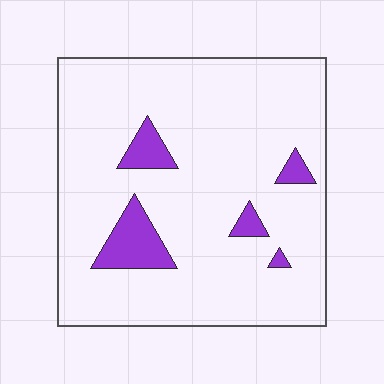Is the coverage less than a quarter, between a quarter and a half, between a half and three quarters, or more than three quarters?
Less than a quarter.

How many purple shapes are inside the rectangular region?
5.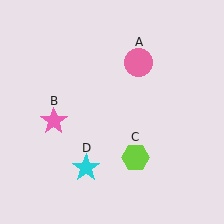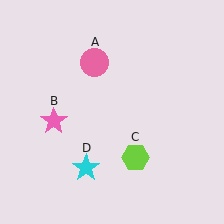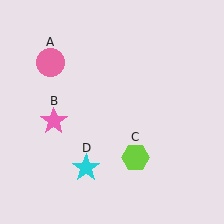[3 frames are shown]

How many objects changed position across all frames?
1 object changed position: pink circle (object A).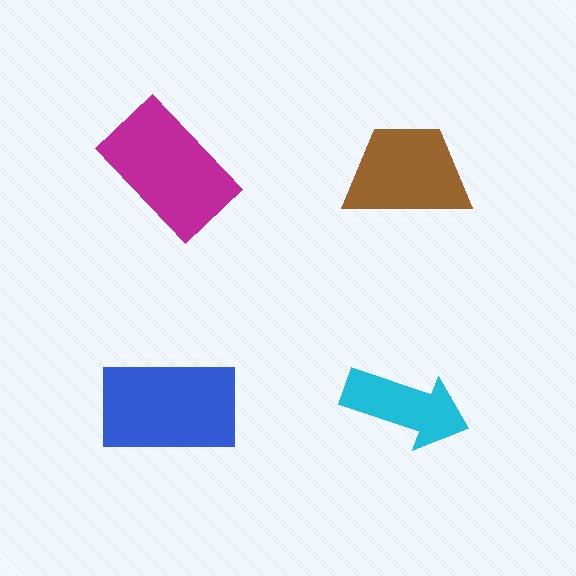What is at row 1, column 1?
A magenta rectangle.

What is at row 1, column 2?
A brown trapezoid.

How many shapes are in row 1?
2 shapes.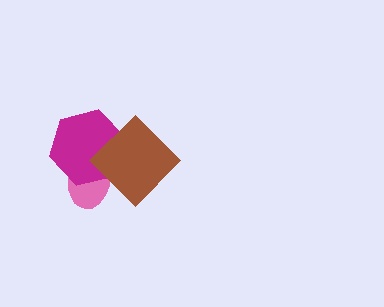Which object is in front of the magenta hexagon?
The brown diamond is in front of the magenta hexagon.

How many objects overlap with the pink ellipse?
2 objects overlap with the pink ellipse.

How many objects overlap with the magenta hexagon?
2 objects overlap with the magenta hexagon.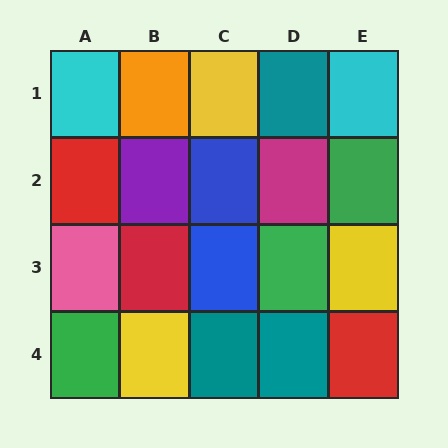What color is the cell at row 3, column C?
Blue.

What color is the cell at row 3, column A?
Pink.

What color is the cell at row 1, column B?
Orange.